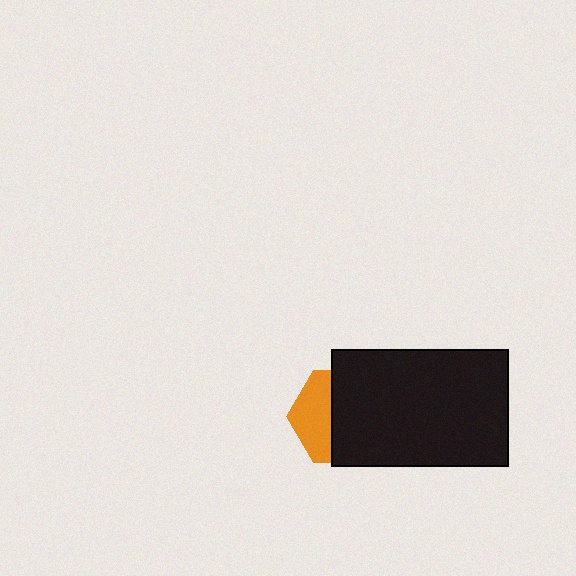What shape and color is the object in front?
The object in front is a black rectangle.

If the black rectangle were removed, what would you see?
You would see the complete orange hexagon.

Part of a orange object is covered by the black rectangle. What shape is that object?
It is a hexagon.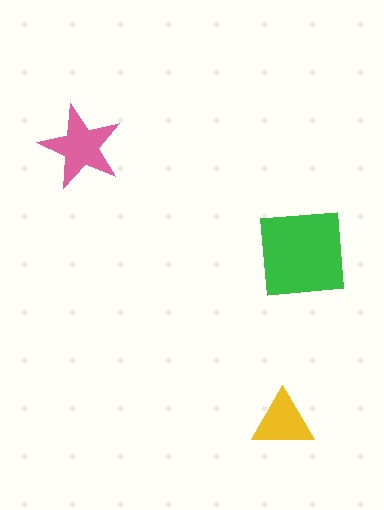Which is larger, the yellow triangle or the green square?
The green square.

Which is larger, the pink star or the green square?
The green square.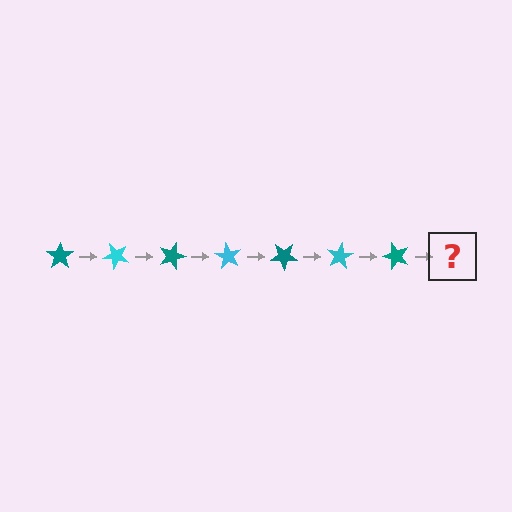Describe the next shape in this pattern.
It should be a cyan star, rotated 315 degrees from the start.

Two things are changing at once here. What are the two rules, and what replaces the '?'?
The two rules are that it rotates 45 degrees each step and the color cycles through teal and cyan. The '?' should be a cyan star, rotated 315 degrees from the start.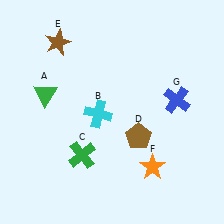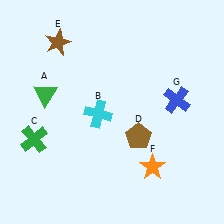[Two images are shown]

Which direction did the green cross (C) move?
The green cross (C) moved left.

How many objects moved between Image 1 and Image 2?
1 object moved between the two images.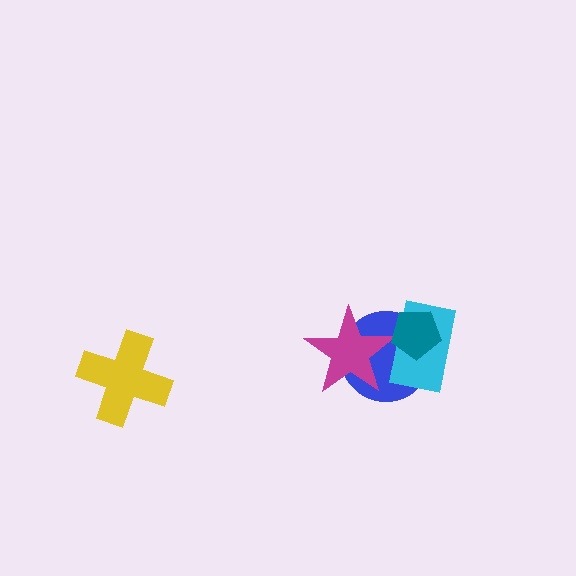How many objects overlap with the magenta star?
2 objects overlap with the magenta star.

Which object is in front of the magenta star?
The cyan rectangle is in front of the magenta star.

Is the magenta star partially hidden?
Yes, it is partially covered by another shape.